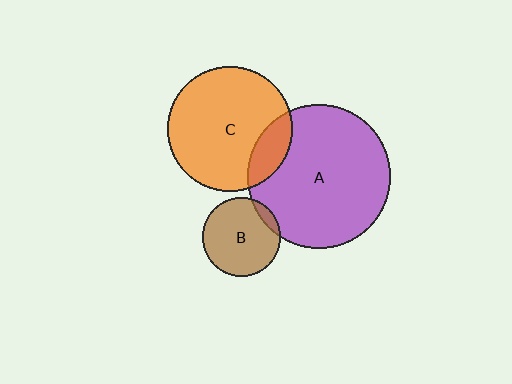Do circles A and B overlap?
Yes.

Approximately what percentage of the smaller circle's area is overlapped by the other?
Approximately 10%.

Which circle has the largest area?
Circle A (purple).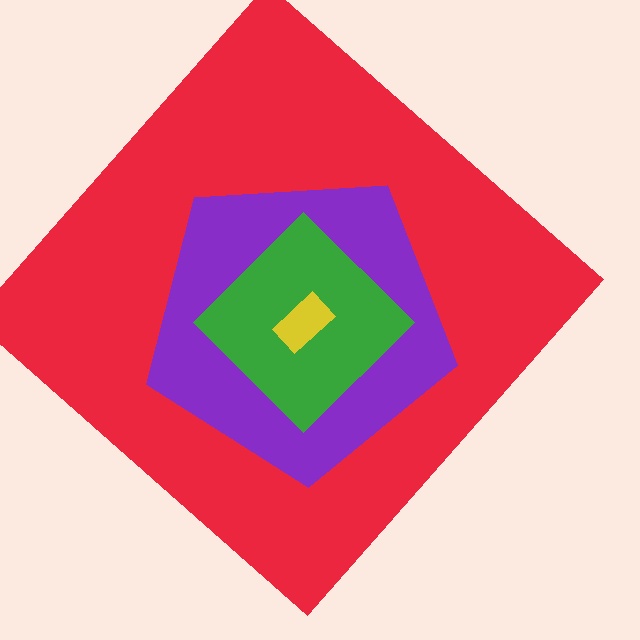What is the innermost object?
The yellow rectangle.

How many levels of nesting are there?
4.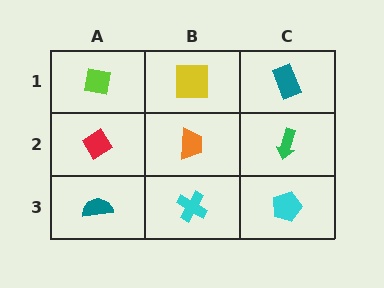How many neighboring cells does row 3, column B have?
3.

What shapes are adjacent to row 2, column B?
A yellow square (row 1, column B), a cyan cross (row 3, column B), a red diamond (row 2, column A), a green arrow (row 2, column C).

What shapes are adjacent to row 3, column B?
An orange trapezoid (row 2, column B), a teal semicircle (row 3, column A), a cyan pentagon (row 3, column C).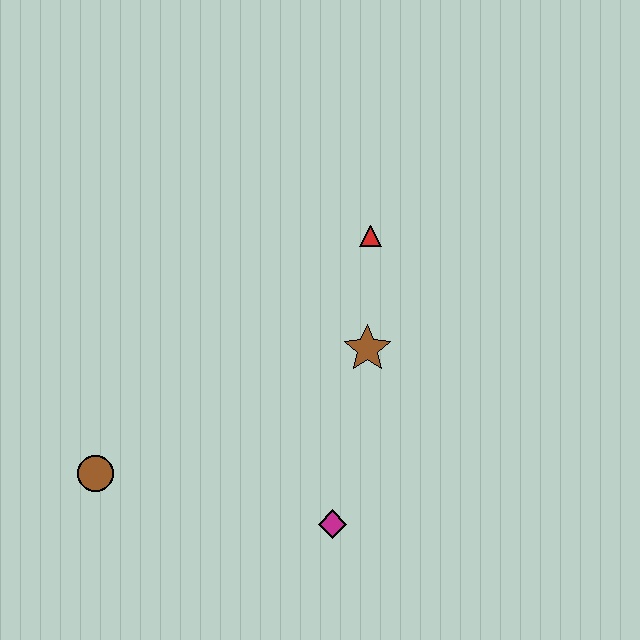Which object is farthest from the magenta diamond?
The red triangle is farthest from the magenta diamond.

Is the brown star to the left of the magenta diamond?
No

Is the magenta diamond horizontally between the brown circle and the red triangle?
Yes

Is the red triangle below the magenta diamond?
No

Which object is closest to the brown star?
The red triangle is closest to the brown star.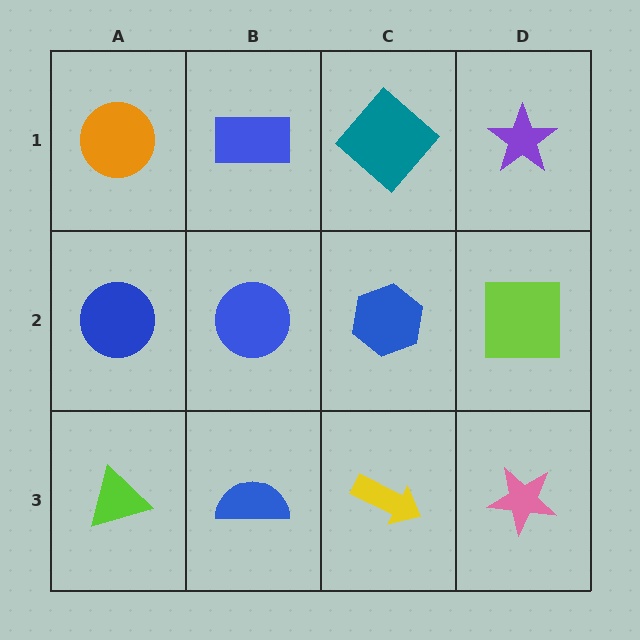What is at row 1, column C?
A teal diamond.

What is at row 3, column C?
A yellow arrow.